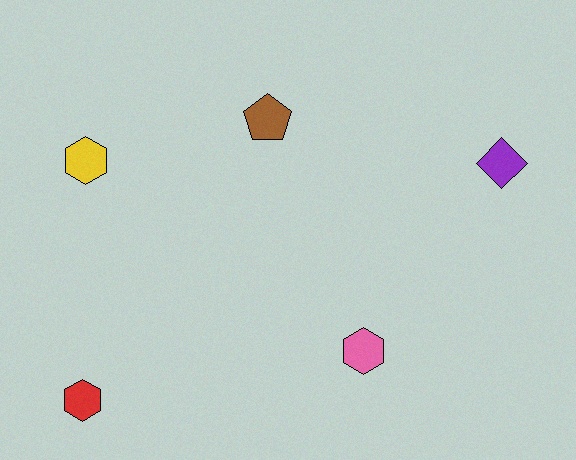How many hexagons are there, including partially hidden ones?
There are 3 hexagons.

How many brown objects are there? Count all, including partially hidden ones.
There is 1 brown object.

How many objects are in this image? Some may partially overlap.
There are 5 objects.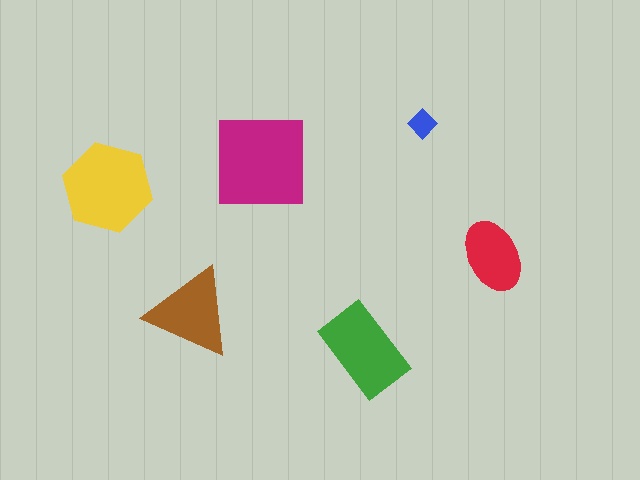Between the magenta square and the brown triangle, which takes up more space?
The magenta square.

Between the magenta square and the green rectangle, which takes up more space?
The magenta square.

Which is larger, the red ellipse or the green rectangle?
The green rectangle.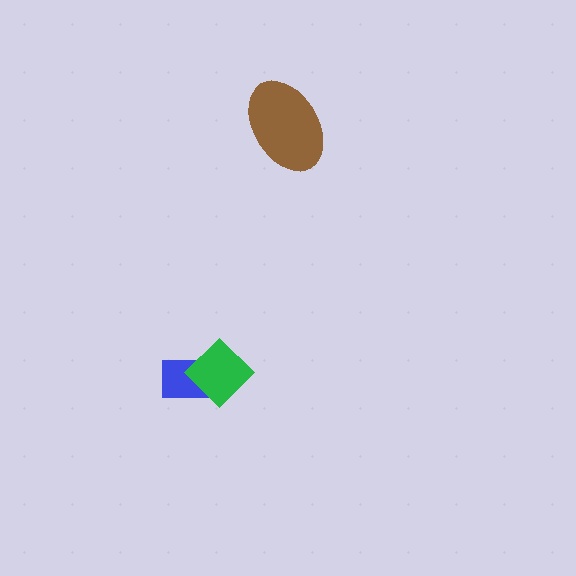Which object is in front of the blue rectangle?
The green diamond is in front of the blue rectangle.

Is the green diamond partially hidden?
No, no other shape covers it.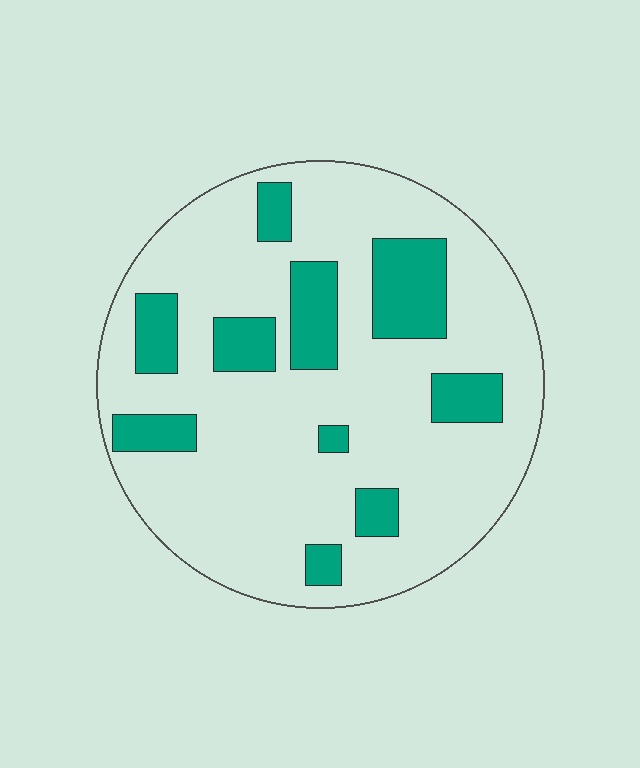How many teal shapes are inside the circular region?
10.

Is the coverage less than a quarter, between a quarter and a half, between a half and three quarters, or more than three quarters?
Less than a quarter.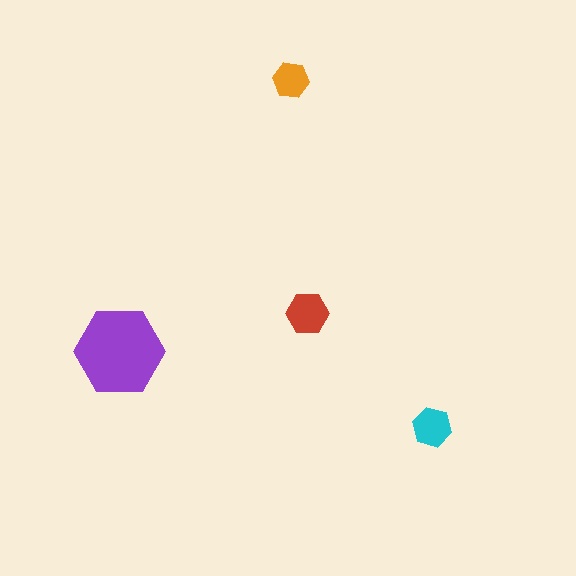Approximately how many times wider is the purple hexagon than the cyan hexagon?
About 2 times wider.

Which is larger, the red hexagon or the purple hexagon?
The purple one.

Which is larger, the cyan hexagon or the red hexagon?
The red one.